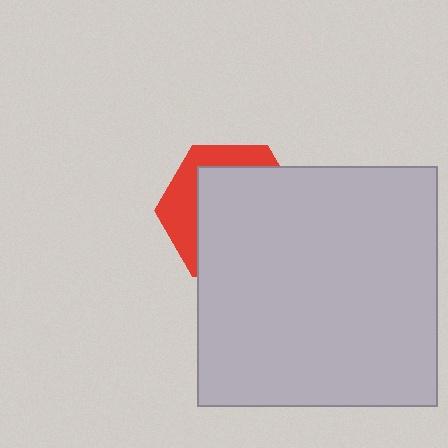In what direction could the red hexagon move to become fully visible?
The red hexagon could move toward the upper-left. That would shift it out from behind the light gray square entirely.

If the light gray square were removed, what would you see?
You would see the complete red hexagon.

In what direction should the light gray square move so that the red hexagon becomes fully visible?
The light gray square should move toward the lower-right. That is the shortest direction to clear the overlap and leave the red hexagon fully visible.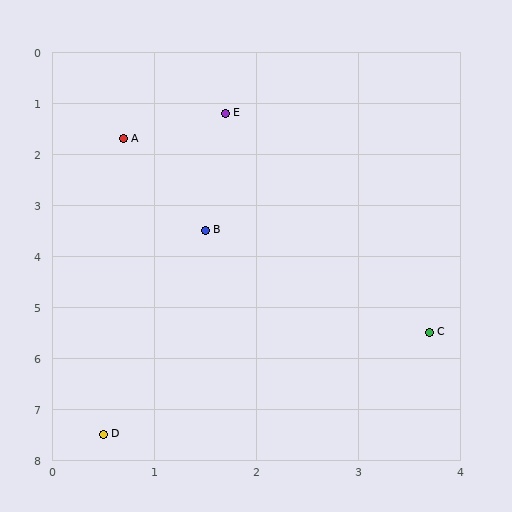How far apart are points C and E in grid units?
Points C and E are about 4.7 grid units apart.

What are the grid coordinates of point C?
Point C is at approximately (3.7, 5.5).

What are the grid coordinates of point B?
Point B is at approximately (1.5, 3.5).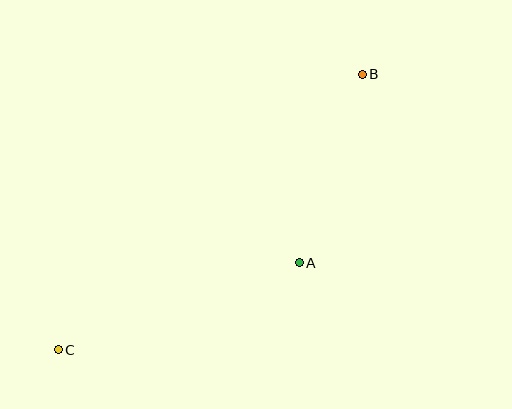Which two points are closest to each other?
Points A and B are closest to each other.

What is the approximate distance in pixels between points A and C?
The distance between A and C is approximately 256 pixels.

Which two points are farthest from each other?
Points B and C are farthest from each other.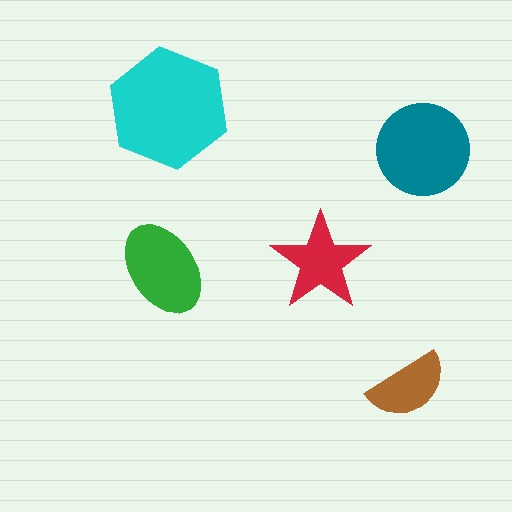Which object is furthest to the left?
The green ellipse is leftmost.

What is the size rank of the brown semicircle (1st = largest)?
5th.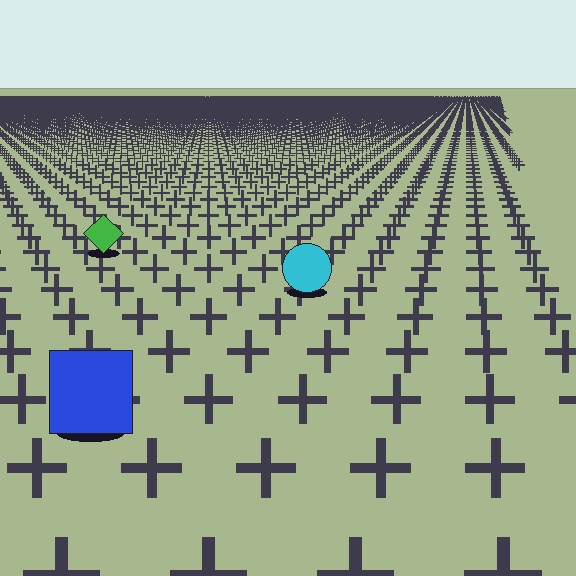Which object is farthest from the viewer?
The green diamond is farthest from the viewer. It appears smaller and the ground texture around it is denser.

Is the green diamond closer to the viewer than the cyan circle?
No. The cyan circle is closer — you can tell from the texture gradient: the ground texture is coarser near it.